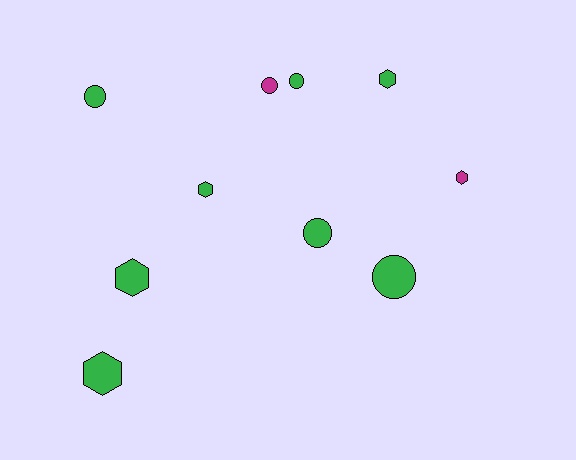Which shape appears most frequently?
Circle, with 5 objects.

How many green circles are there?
There are 4 green circles.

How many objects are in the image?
There are 10 objects.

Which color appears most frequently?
Green, with 8 objects.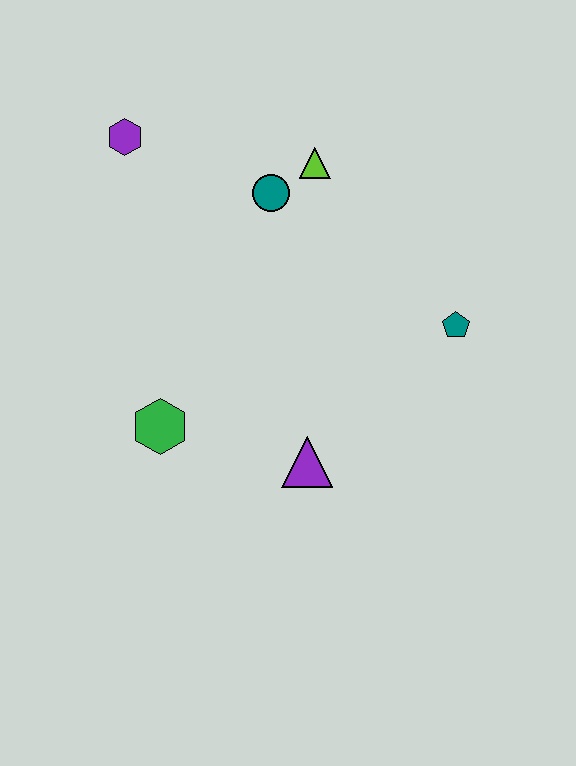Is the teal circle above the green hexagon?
Yes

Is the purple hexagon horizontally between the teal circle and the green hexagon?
No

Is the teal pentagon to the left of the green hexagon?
No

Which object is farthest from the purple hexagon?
The teal pentagon is farthest from the purple hexagon.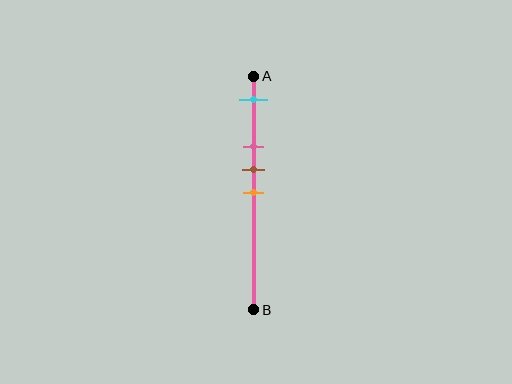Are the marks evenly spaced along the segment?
No, the marks are not evenly spaced.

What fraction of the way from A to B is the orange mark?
The orange mark is approximately 50% (0.5) of the way from A to B.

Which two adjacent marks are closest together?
The brown and orange marks are the closest adjacent pair.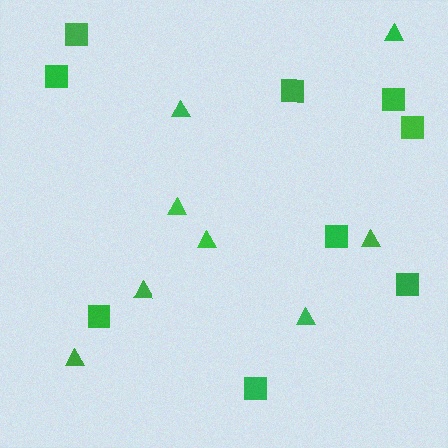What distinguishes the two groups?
There are 2 groups: one group of triangles (8) and one group of squares (9).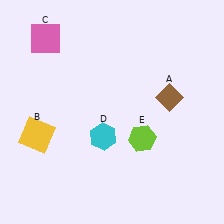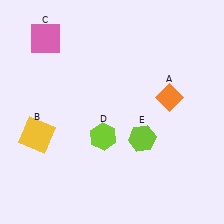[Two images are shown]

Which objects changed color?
A changed from brown to orange. D changed from cyan to lime.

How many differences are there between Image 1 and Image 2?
There are 2 differences between the two images.